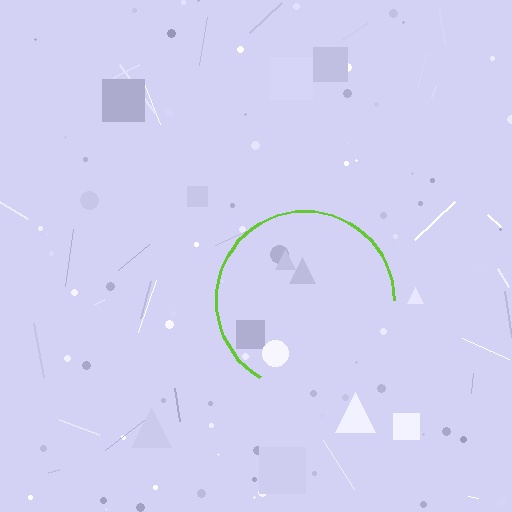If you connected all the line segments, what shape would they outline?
They would outline a circle.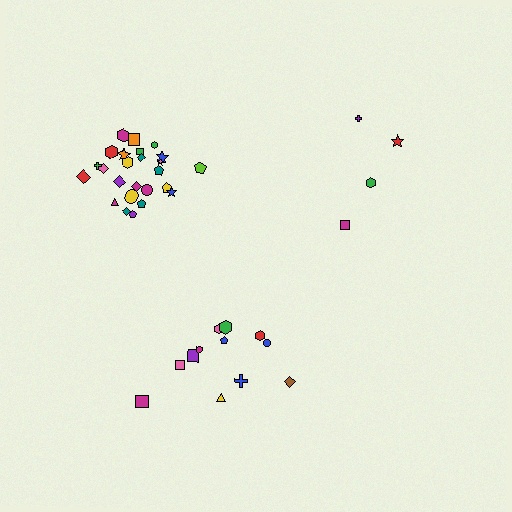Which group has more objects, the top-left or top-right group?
The top-left group.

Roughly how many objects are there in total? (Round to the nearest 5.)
Roughly 40 objects in total.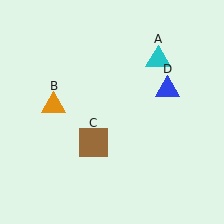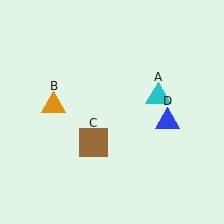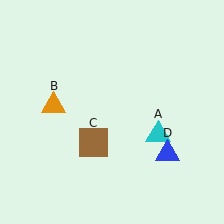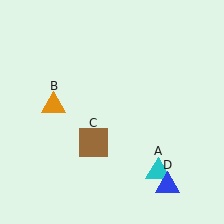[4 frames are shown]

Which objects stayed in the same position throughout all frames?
Orange triangle (object B) and brown square (object C) remained stationary.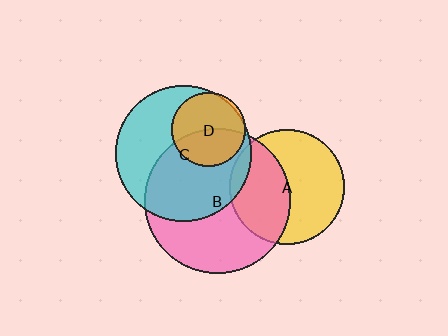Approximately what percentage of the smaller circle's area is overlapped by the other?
Approximately 45%.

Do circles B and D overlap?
Yes.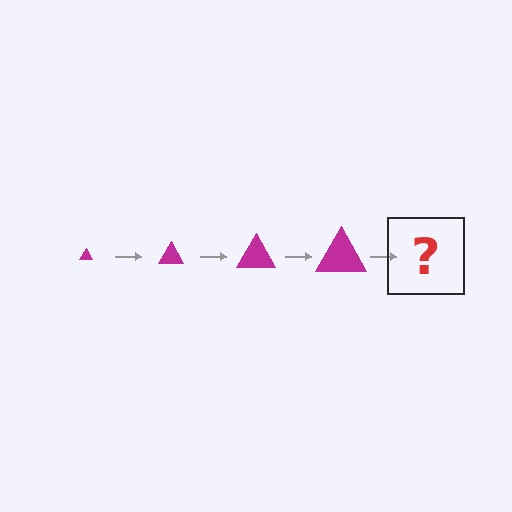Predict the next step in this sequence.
The next step is a magenta triangle, larger than the previous one.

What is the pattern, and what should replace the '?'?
The pattern is that the triangle gets progressively larger each step. The '?' should be a magenta triangle, larger than the previous one.